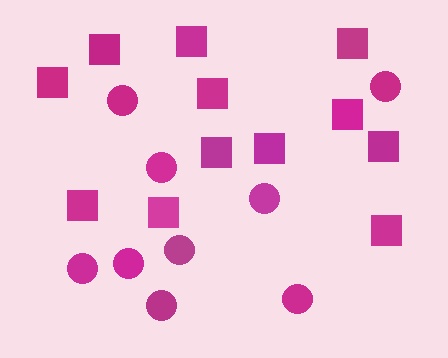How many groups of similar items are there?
There are 2 groups: one group of circles (9) and one group of squares (12).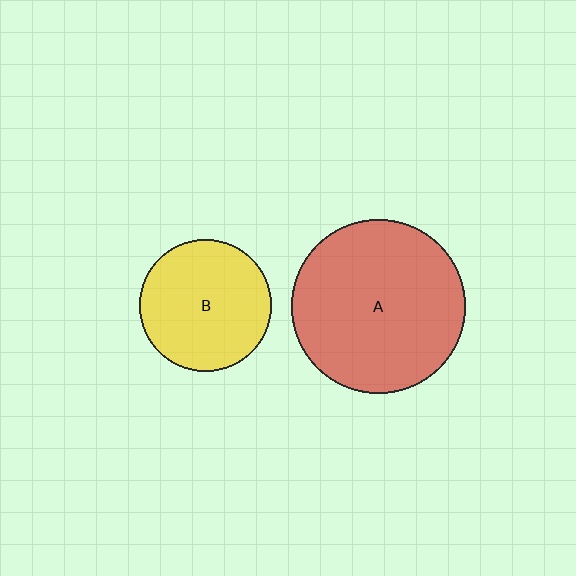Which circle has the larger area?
Circle A (red).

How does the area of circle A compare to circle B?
Approximately 1.7 times.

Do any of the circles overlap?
No, none of the circles overlap.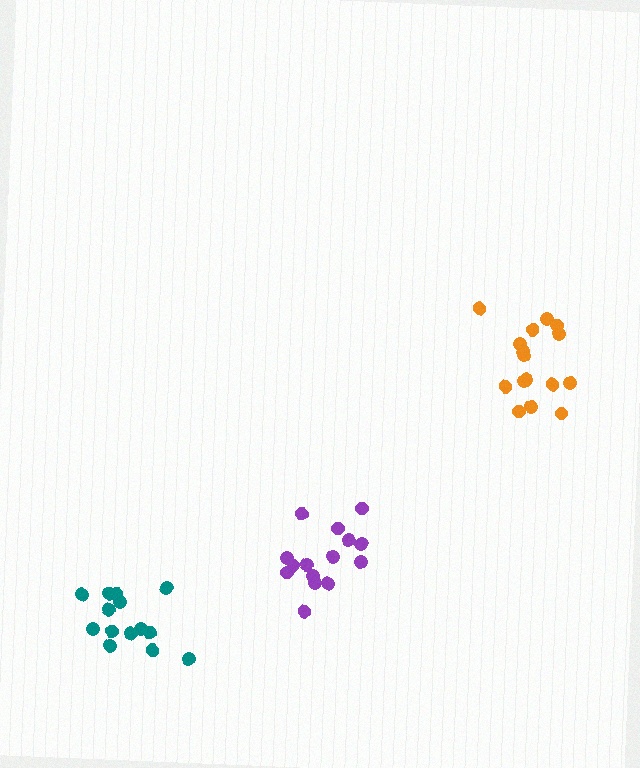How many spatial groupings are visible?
There are 3 spatial groupings.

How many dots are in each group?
Group 1: 15 dots, Group 2: 16 dots, Group 3: 14 dots (45 total).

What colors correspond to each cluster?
The clusters are colored: purple, orange, teal.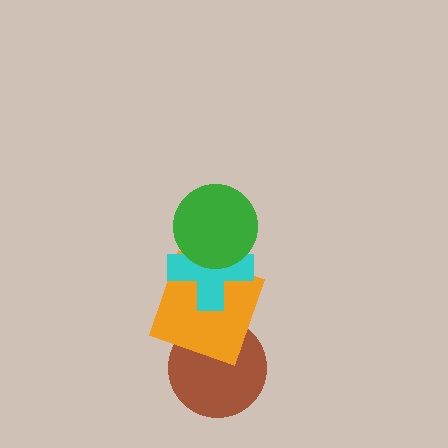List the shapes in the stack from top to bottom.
From top to bottom: the green circle, the cyan cross, the orange square, the brown circle.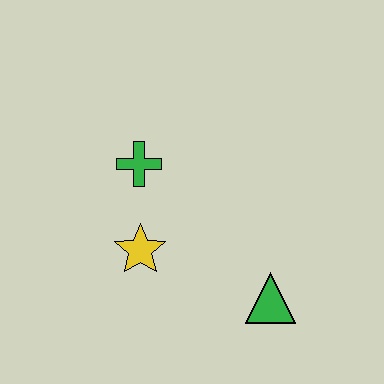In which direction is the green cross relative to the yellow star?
The green cross is above the yellow star.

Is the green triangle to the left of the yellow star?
No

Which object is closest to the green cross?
The yellow star is closest to the green cross.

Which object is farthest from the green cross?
The green triangle is farthest from the green cross.